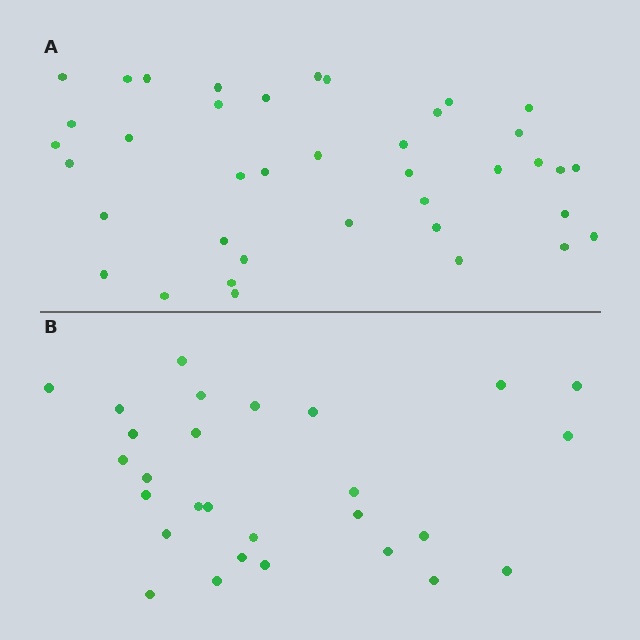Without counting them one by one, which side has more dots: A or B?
Region A (the top region) has more dots.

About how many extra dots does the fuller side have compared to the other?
Region A has roughly 12 or so more dots than region B.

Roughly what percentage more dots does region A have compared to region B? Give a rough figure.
About 40% more.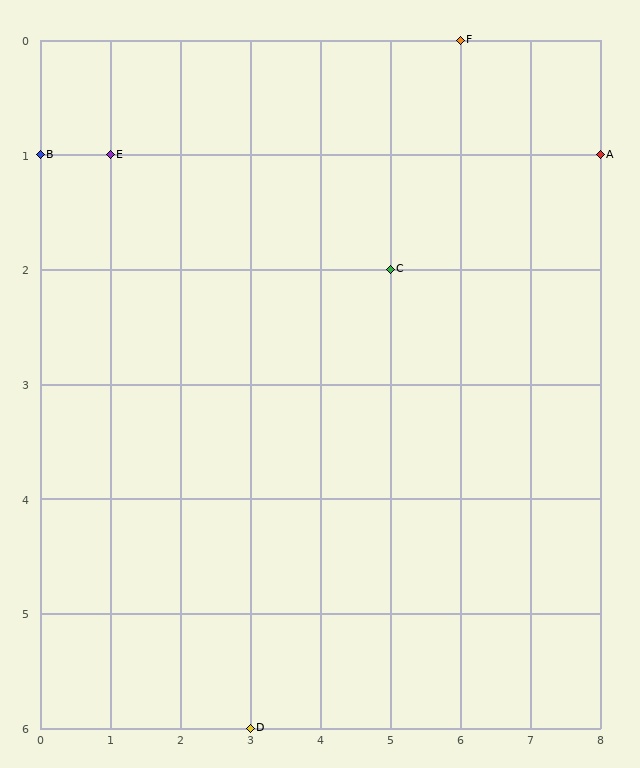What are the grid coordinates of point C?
Point C is at grid coordinates (5, 2).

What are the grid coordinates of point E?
Point E is at grid coordinates (1, 1).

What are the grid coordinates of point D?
Point D is at grid coordinates (3, 6).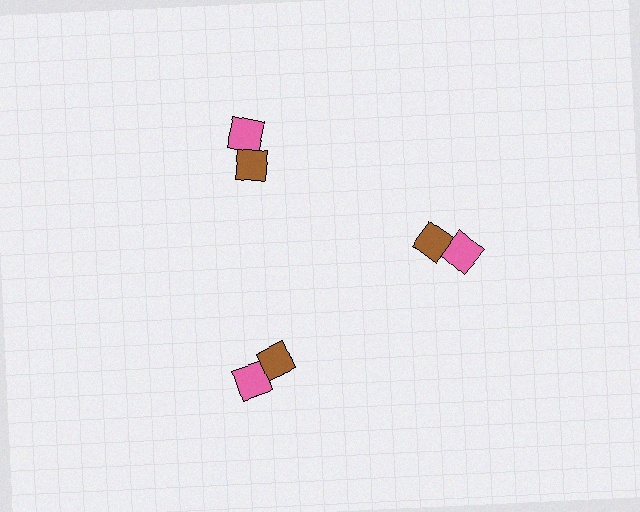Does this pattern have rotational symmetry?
Yes, this pattern has 3-fold rotational symmetry. It looks the same after rotating 120 degrees around the center.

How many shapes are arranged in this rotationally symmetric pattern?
There are 6 shapes, arranged in 3 groups of 2.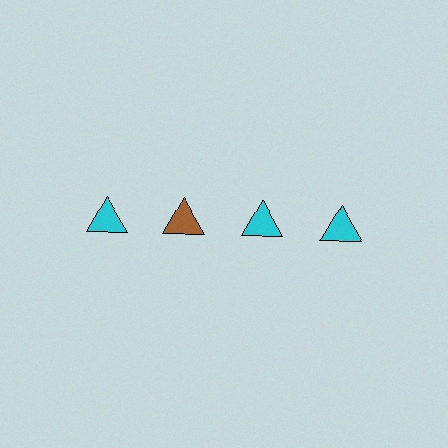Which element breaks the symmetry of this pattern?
The brown triangle in the top row, second from left column breaks the symmetry. All other shapes are cyan triangles.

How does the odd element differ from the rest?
It has a different color: brown instead of cyan.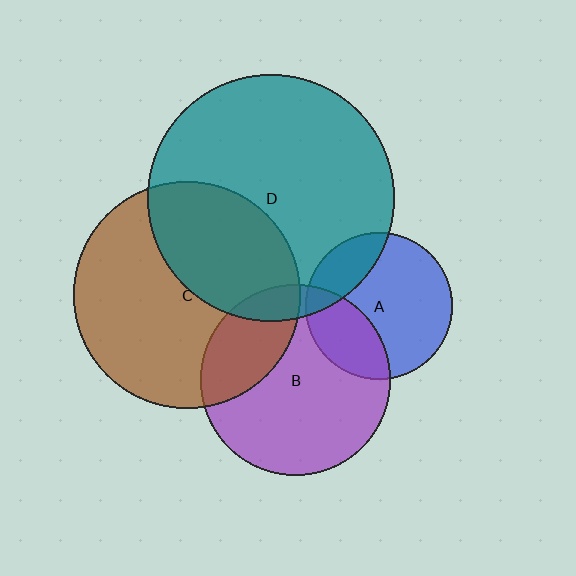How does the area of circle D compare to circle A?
Approximately 2.8 times.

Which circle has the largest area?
Circle D (teal).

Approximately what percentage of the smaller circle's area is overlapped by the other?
Approximately 40%.